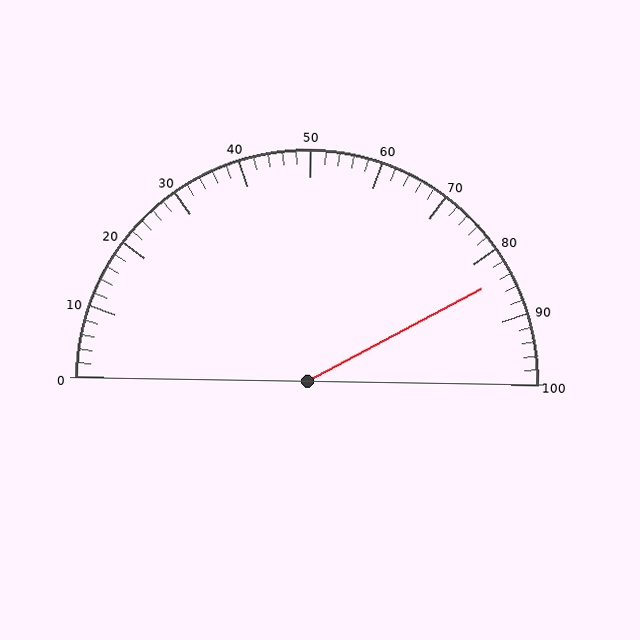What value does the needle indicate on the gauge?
The needle indicates approximately 84.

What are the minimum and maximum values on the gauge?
The gauge ranges from 0 to 100.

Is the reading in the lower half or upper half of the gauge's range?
The reading is in the upper half of the range (0 to 100).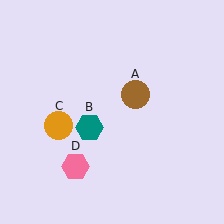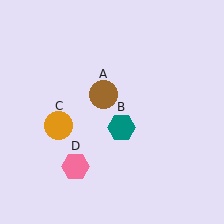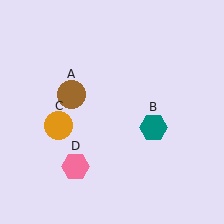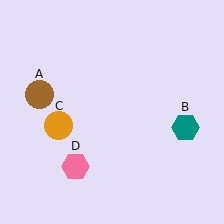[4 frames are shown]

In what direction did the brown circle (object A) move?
The brown circle (object A) moved left.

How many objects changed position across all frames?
2 objects changed position: brown circle (object A), teal hexagon (object B).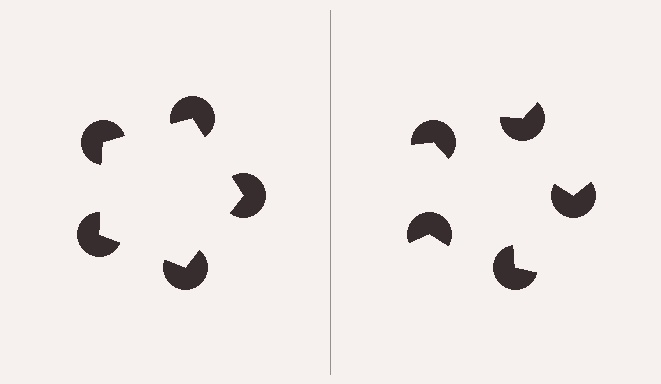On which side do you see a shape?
An illusory pentagon appears on the left side. On the right side the wedge cuts are rotated, so no coherent shape forms.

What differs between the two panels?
The pac-man discs are positioned identically on both sides; only the wedge orientations differ. On the left they align to a pentagon; on the right they are misaligned.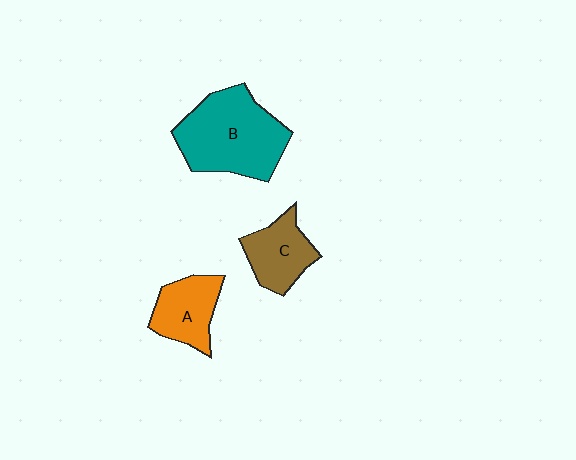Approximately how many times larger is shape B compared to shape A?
Approximately 1.9 times.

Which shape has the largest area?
Shape B (teal).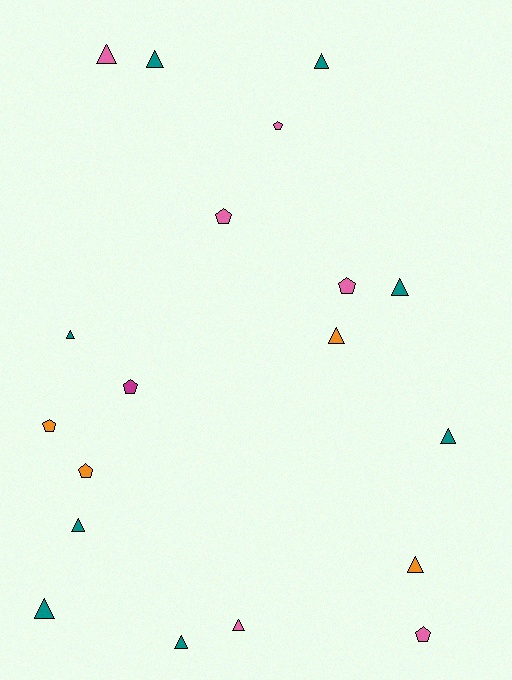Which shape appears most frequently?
Triangle, with 12 objects.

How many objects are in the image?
There are 19 objects.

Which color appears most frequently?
Teal, with 8 objects.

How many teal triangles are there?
There are 8 teal triangles.